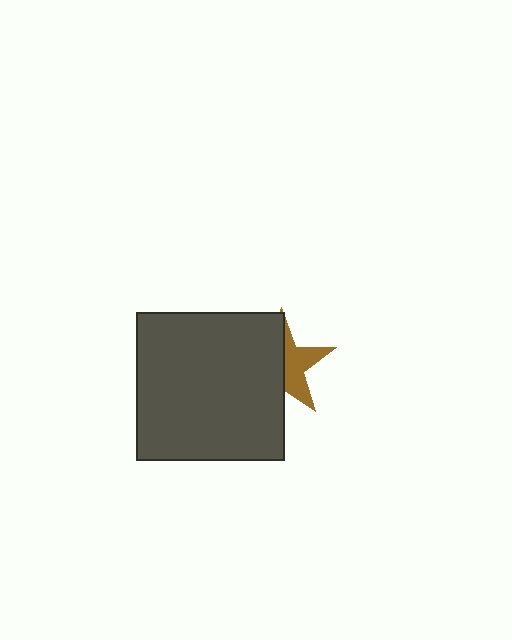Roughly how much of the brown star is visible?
A small part of it is visible (roughly 43%).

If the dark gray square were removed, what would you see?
You would see the complete brown star.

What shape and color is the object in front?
The object in front is a dark gray square.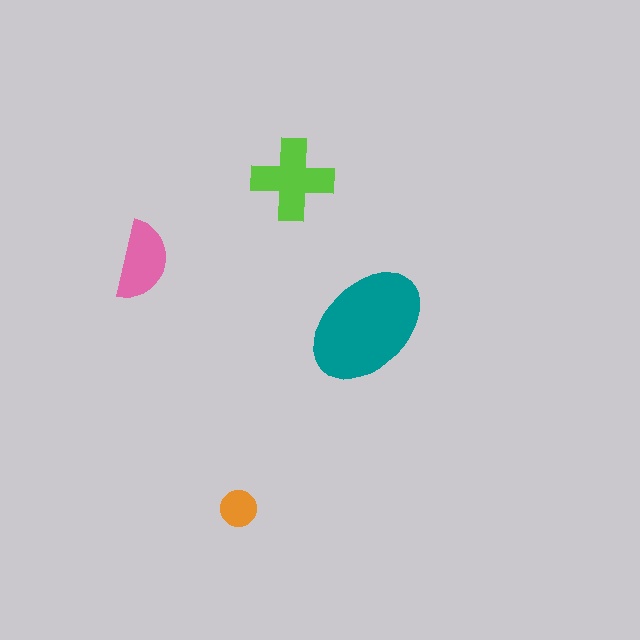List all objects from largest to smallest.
The teal ellipse, the lime cross, the pink semicircle, the orange circle.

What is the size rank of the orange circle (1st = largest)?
4th.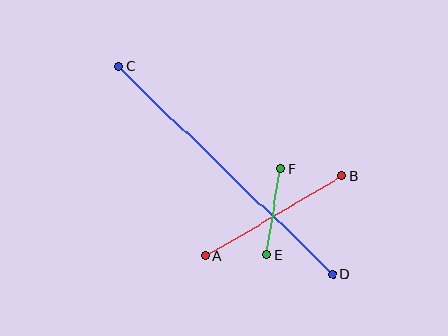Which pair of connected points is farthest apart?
Points C and D are farthest apart.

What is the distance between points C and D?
The distance is approximately 298 pixels.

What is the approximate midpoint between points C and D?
The midpoint is at approximately (226, 171) pixels.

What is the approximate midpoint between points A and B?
The midpoint is at approximately (274, 216) pixels.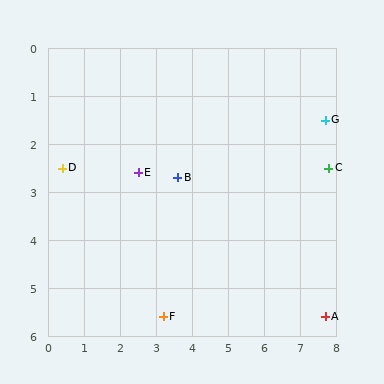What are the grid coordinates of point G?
Point G is at approximately (7.7, 1.5).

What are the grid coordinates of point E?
Point E is at approximately (2.5, 2.6).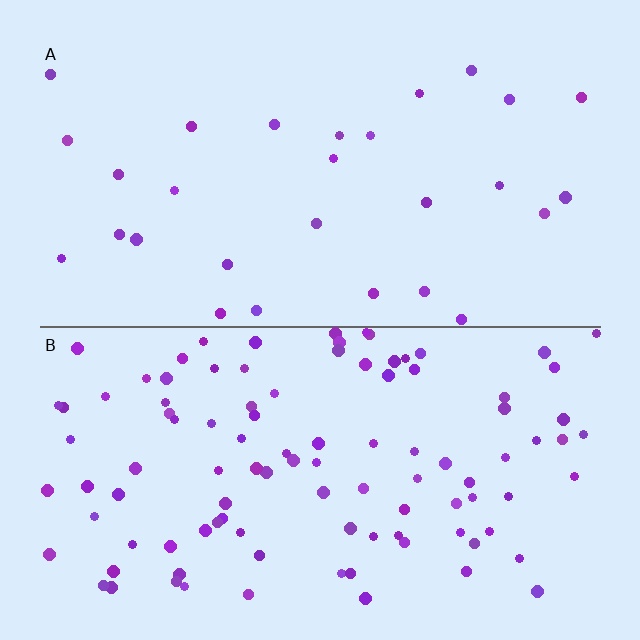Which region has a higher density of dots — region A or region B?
B (the bottom).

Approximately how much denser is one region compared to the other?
Approximately 3.6× — region B over region A.